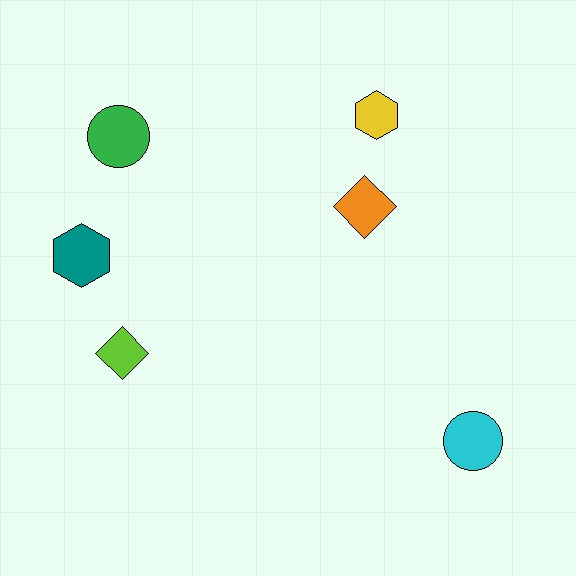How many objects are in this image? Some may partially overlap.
There are 6 objects.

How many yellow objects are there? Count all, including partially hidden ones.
There is 1 yellow object.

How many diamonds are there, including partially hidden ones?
There are 2 diamonds.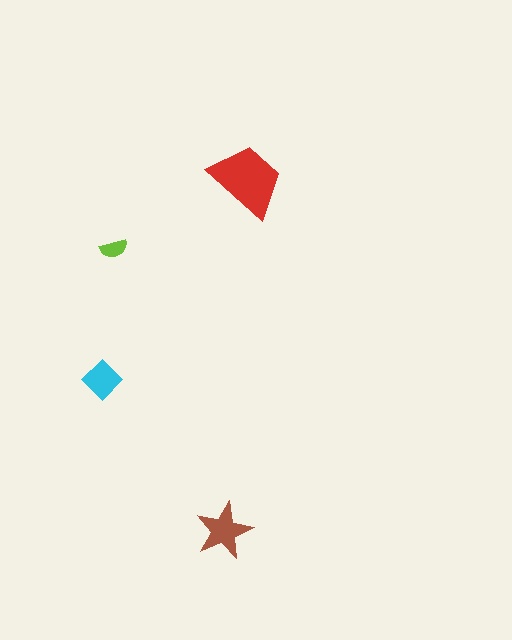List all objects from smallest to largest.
The lime semicircle, the cyan diamond, the brown star, the red trapezoid.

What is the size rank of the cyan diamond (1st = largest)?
3rd.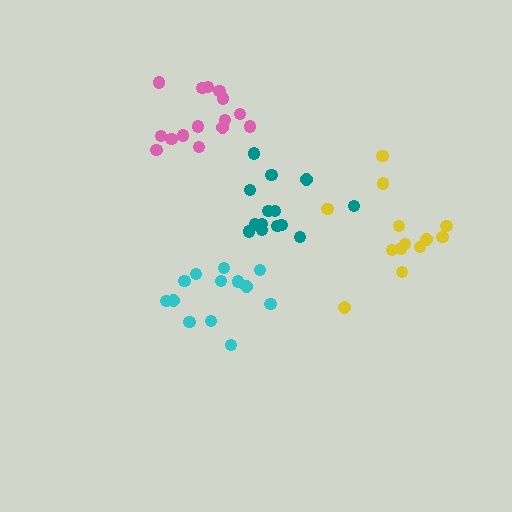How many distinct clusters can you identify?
There are 4 distinct clusters.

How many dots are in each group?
Group 1: 14 dots, Group 2: 13 dots, Group 3: 14 dots, Group 4: 15 dots (56 total).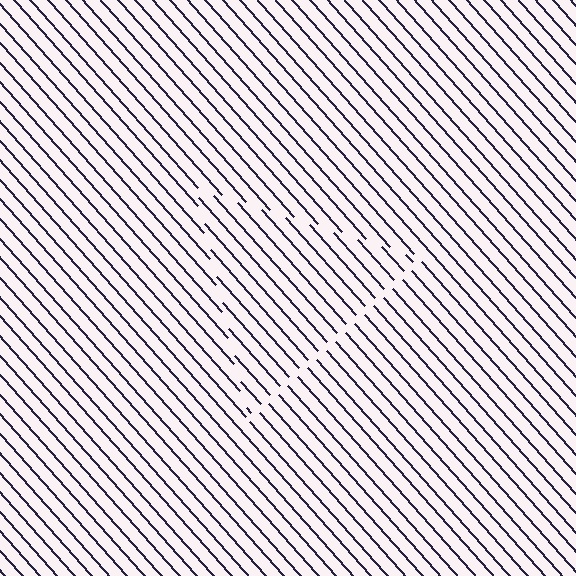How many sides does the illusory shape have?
3 sides — the line-ends trace a triangle.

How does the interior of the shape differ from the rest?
The interior of the shape contains the same grating, shifted by half a period — the contour is defined by the phase discontinuity where line-ends from the inner and outer gratings abut.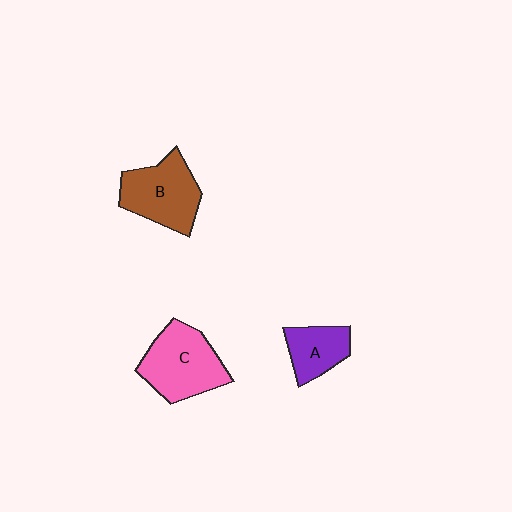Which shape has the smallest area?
Shape A (purple).